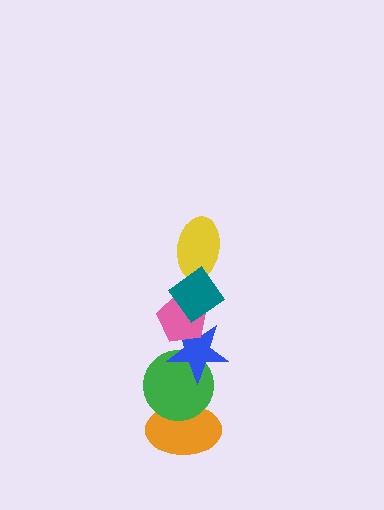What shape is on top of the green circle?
The blue star is on top of the green circle.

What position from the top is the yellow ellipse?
The yellow ellipse is 2nd from the top.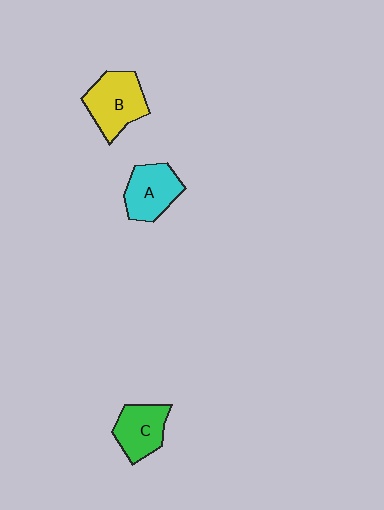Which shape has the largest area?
Shape B (yellow).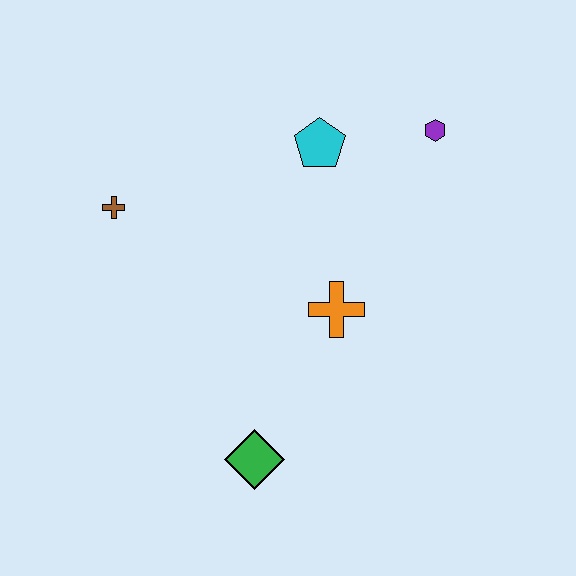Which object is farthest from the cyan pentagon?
The green diamond is farthest from the cyan pentagon.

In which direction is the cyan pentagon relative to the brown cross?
The cyan pentagon is to the right of the brown cross.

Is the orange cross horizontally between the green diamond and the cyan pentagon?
No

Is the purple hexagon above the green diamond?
Yes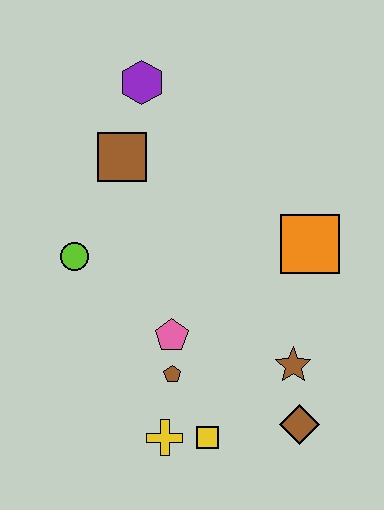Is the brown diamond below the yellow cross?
No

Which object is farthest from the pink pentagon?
The purple hexagon is farthest from the pink pentagon.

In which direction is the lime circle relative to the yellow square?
The lime circle is above the yellow square.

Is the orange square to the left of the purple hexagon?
No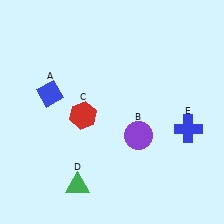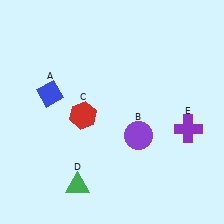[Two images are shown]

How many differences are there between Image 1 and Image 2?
There is 1 difference between the two images.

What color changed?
The cross (E) changed from blue in Image 1 to purple in Image 2.